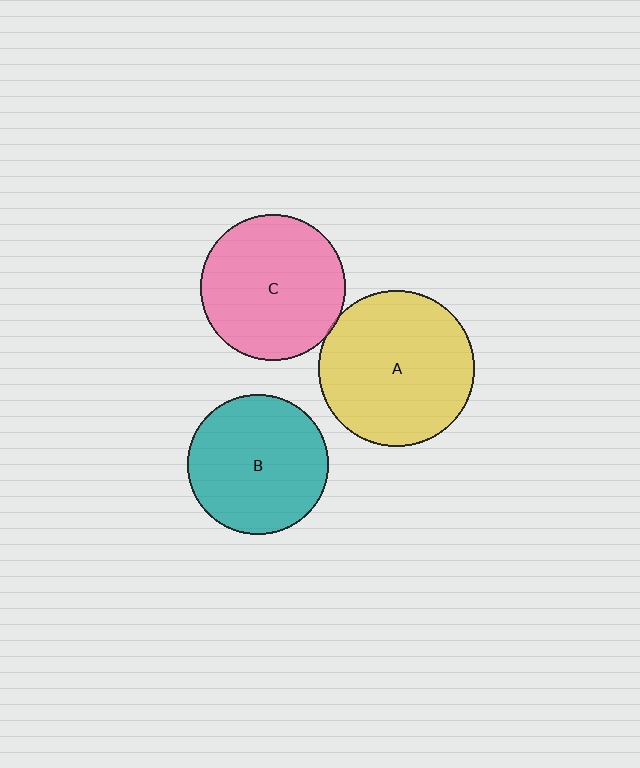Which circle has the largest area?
Circle A (yellow).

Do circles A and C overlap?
Yes.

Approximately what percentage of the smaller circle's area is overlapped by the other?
Approximately 5%.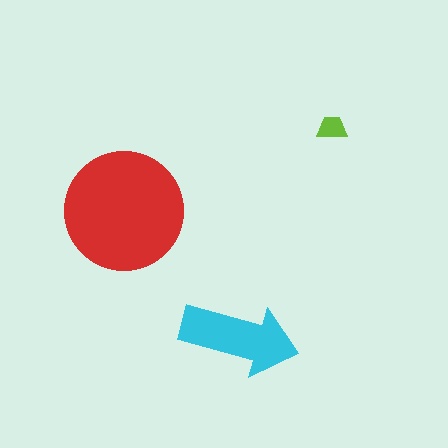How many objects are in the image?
There are 3 objects in the image.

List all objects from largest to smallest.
The red circle, the cyan arrow, the lime trapezoid.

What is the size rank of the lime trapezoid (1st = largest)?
3rd.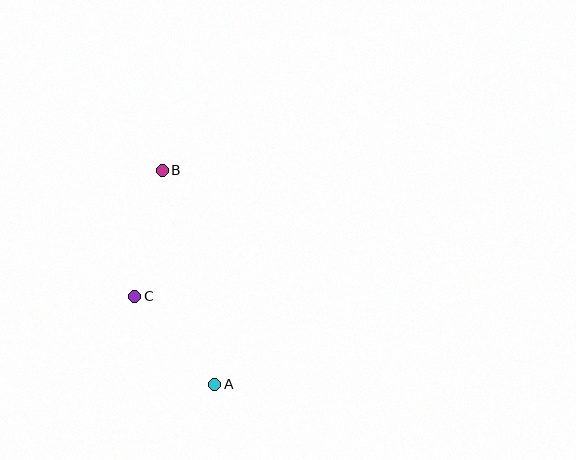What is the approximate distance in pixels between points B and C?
The distance between B and C is approximately 129 pixels.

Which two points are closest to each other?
Points A and C are closest to each other.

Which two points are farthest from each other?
Points A and B are farthest from each other.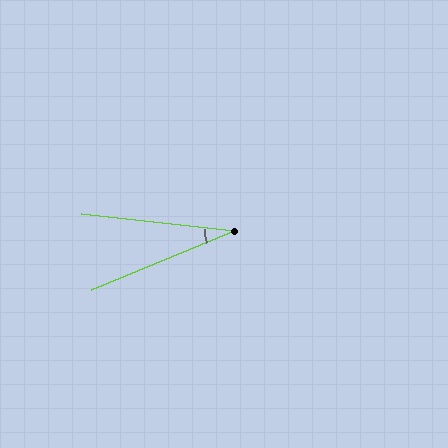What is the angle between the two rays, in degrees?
Approximately 29 degrees.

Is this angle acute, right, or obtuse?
It is acute.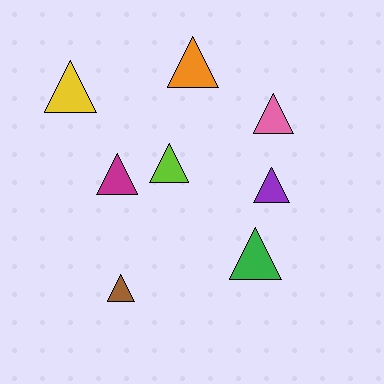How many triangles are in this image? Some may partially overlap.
There are 8 triangles.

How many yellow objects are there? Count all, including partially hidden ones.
There is 1 yellow object.